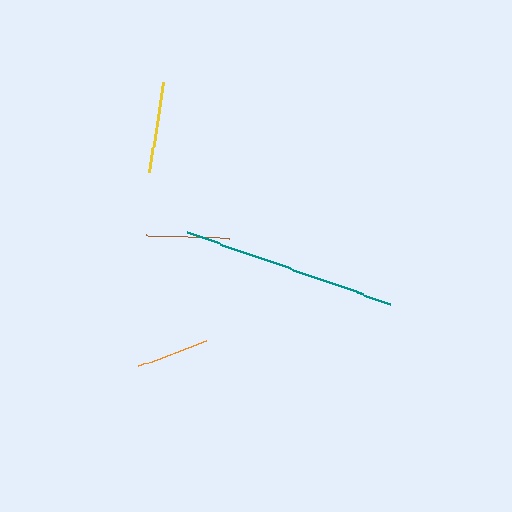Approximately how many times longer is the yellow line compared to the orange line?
The yellow line is approximately 1.3 times the length of the orange line.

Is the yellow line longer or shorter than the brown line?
The yellow line is longer than the brown line.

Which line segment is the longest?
The teal line is the longest at approximately 216 pixels.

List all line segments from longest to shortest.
From longest to shortest: teal, yellow, brown, orange.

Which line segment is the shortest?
The orange line is the shortest at approximately 72 pixels.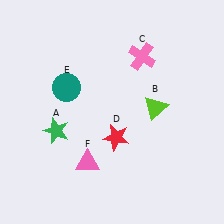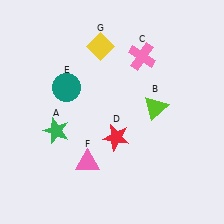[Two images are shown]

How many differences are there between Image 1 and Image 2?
There is 1 difference between the two images.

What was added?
A yellow diamond (G) was added in Image 2.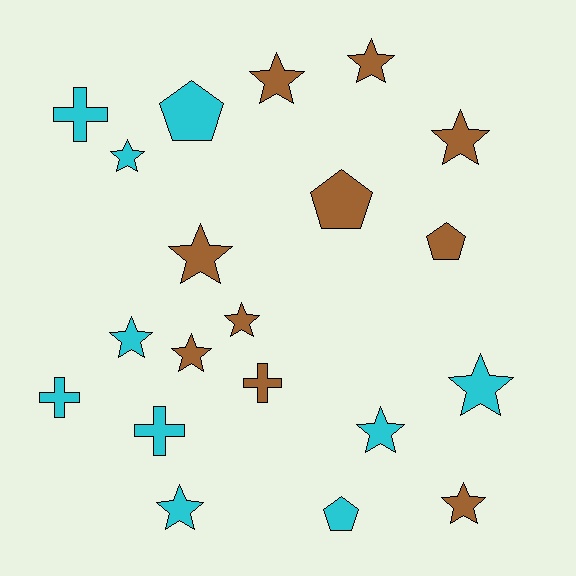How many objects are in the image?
There are 20 objects.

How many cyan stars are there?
There are 5 cyan stars.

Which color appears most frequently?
Brown, with 10 objects.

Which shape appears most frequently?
Star, with 12 objects.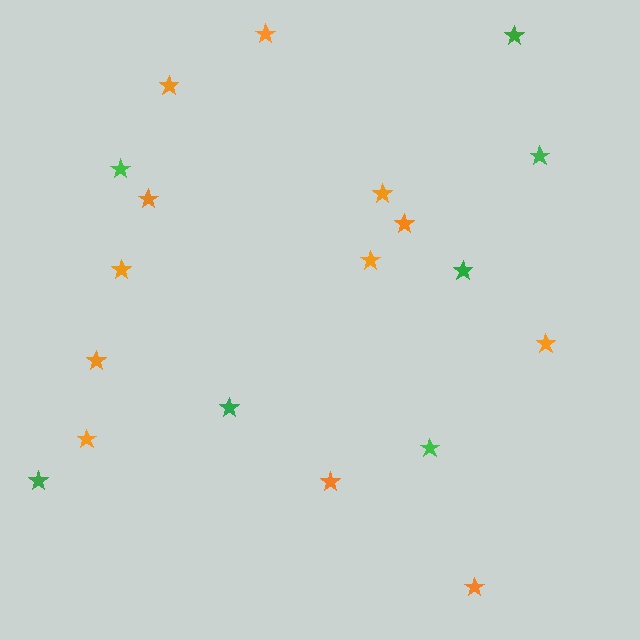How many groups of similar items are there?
There are 2 groups: one group of orange stars (12) and one group of green stars (7).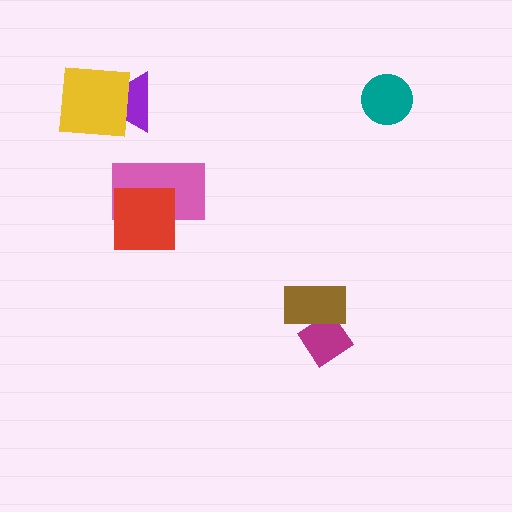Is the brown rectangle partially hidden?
No, no other shape covers it.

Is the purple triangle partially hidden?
Yes, it is partially covered by another shape.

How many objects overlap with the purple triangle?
1 object overlaps with the purple triangle.